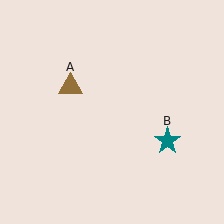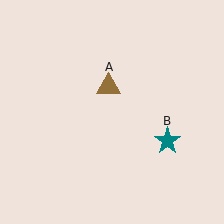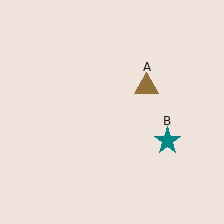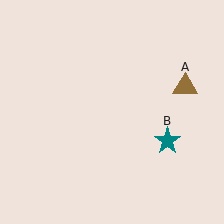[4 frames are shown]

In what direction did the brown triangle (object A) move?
The brown triangle (object A) moved right.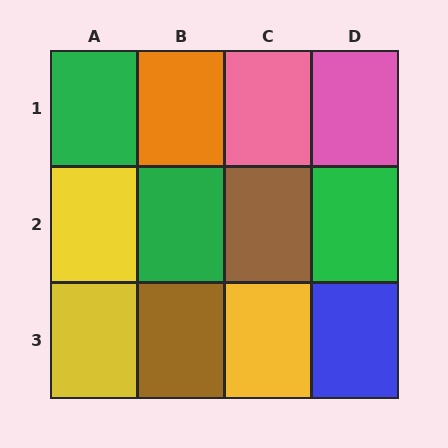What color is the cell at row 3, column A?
Yellow.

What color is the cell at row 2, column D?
Green.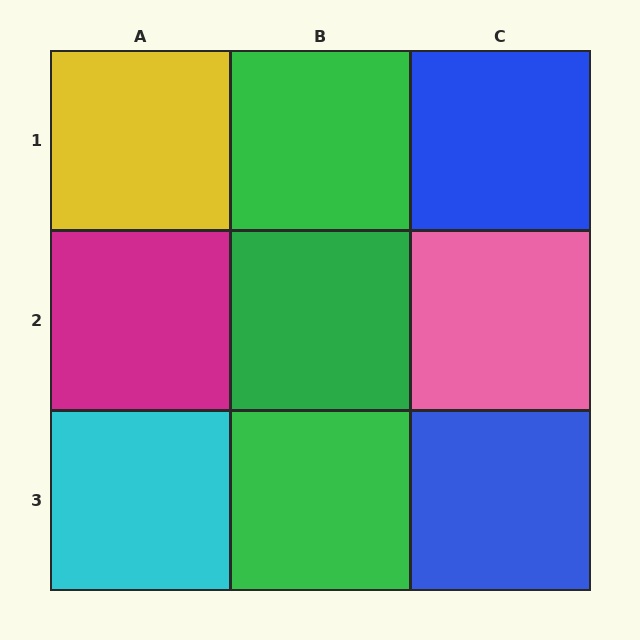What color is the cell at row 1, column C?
Blue.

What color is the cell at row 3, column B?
Green.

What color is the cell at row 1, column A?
Yellow.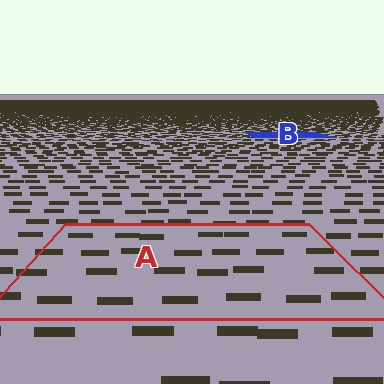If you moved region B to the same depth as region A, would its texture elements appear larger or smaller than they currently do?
They would appear larger. At a closer depth, the same texture elements are projected at a bigger on-screen size.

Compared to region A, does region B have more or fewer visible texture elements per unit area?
Region B has more texture elements per unit area — they are packed more densely because it is farther away.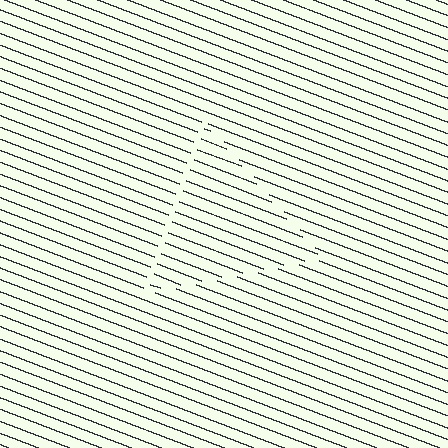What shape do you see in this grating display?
An illusory triangle. The interior of the shape contains the same grating, shifted by half a period — the contour is defined by the phase discontinuity where line-ends from the inner and outer gratings abut.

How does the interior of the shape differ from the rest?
The interior of the shape contains the same grating, shifted by half a period — the contour is defined by the phase discontinuity where line-ends from the inner and outer gratings abut.